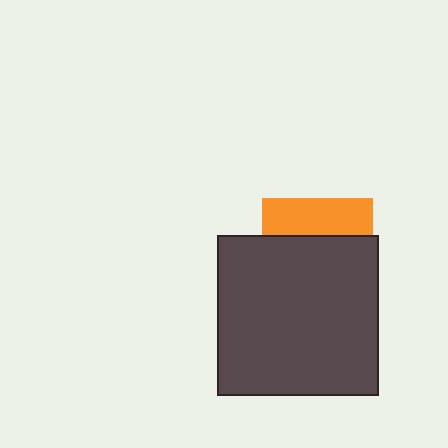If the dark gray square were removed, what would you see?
You would see the complete orange square.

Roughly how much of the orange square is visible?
A small part of it is visible (roughly 35%).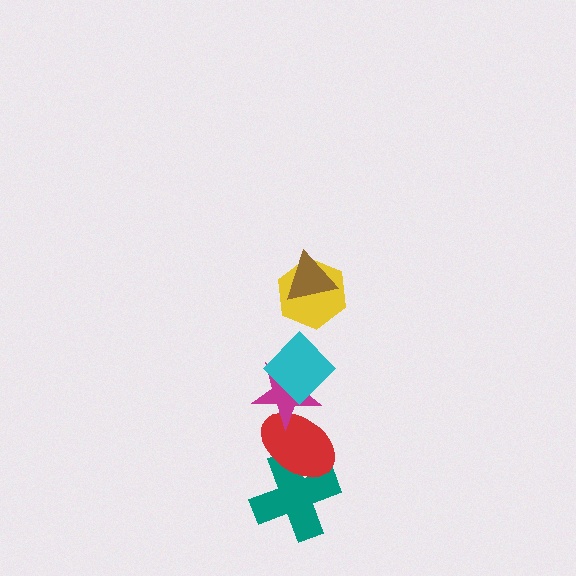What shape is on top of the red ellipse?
The magenta star is on top of the red ellipse.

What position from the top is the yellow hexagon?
The yellow hexagon is 2nd from the top.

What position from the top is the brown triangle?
The brown triangle is 1st from the top.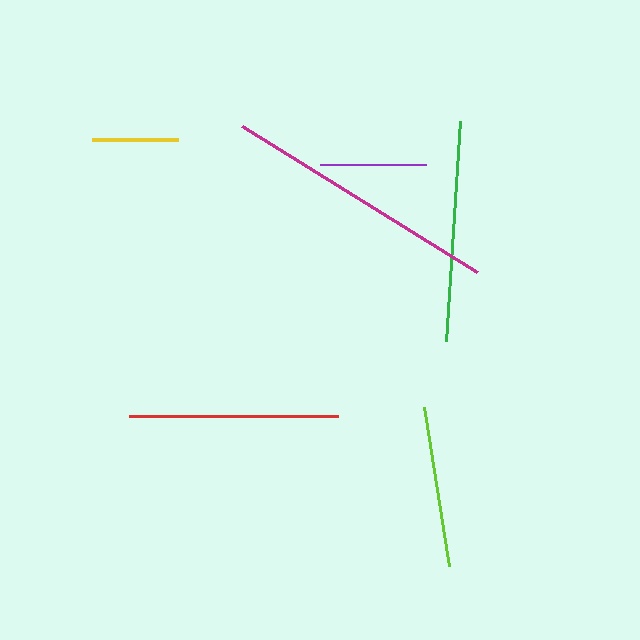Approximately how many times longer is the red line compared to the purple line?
The red line is approximately 2.0 times the length of the purple line.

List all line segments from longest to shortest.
From longest to shortest: magenta, green, red, lime, purple, yellow.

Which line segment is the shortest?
The yellow line is the shortest at approximately 85 pixels.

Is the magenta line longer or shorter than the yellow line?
The magenta line is longer than the yellow line.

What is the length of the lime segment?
The lime segment is approximately 161 pixels long.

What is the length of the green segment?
The green segment is approximately 220 pixels long.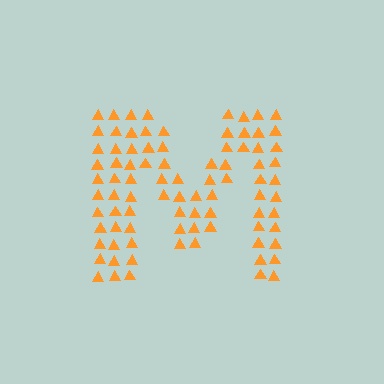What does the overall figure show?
The overall figure shows the letter M.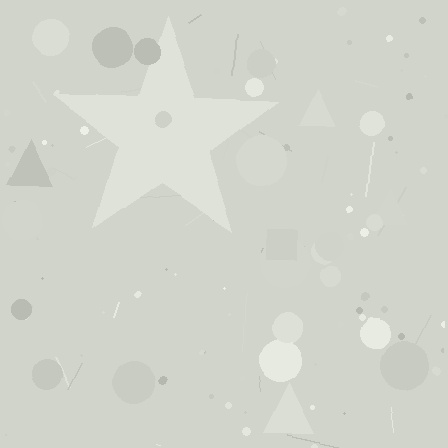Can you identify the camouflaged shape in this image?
The camouflaged shape is a star.